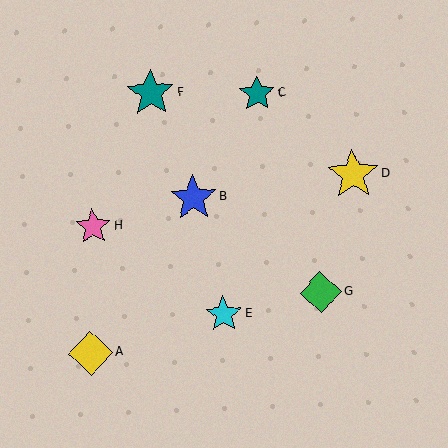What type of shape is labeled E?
Shape E is a cyan star.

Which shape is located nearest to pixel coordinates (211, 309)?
The cyan star (labeled E) at (224, 314) is nearest to that location.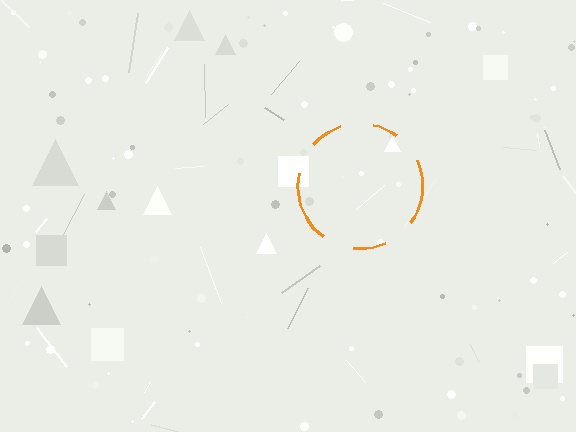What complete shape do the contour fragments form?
The contour fragments form a circle.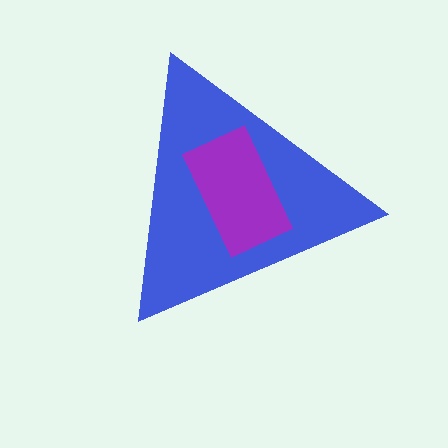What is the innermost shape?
The purple rectangle.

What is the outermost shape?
The blue triangle.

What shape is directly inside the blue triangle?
The purple rectangle.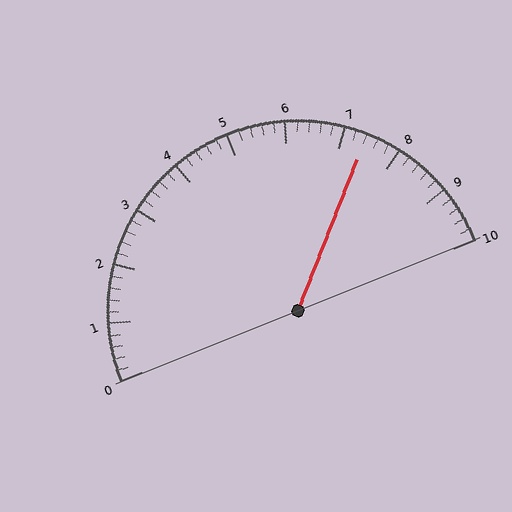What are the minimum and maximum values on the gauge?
The gauge ranges from 0 to 10.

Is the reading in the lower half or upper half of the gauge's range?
The reading is in the upper half of the range (0 to 10).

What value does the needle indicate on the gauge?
The needle indicates approximately 7.4.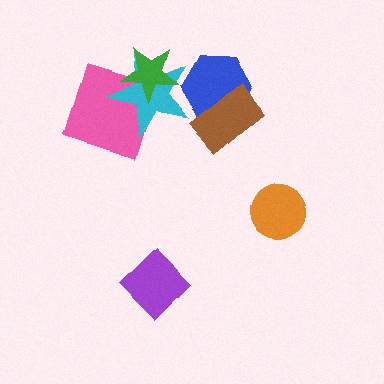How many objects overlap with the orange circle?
0 objects overlap with the orange circle.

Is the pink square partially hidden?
Yes, it is partially covered by another shape.